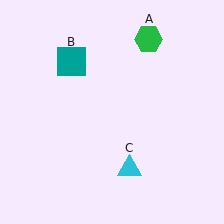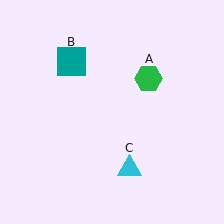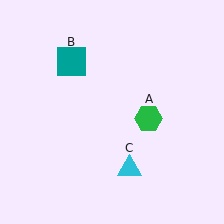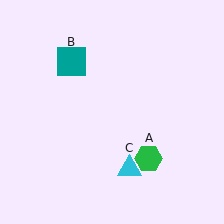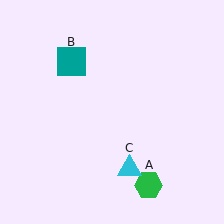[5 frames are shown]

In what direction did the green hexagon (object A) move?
The green hexagon (object A) moved down.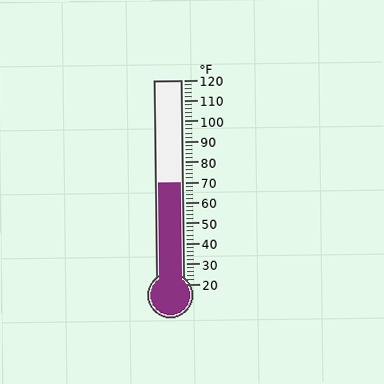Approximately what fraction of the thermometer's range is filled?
The thermometer is filled to approximately 50% of its range.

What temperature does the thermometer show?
The thermometer shows approximately 70°F.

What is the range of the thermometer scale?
The thermometer scale ranges from 20°F to 120°F.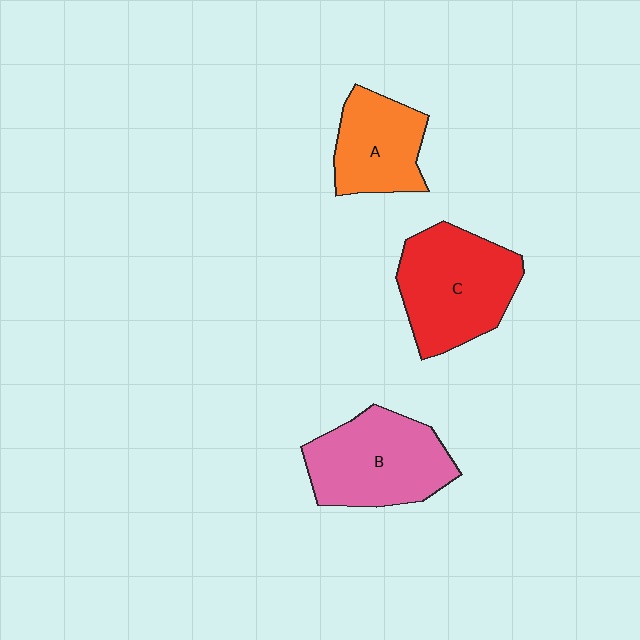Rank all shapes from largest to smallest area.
From largest to smallest: C (red), B (pink), A (orange).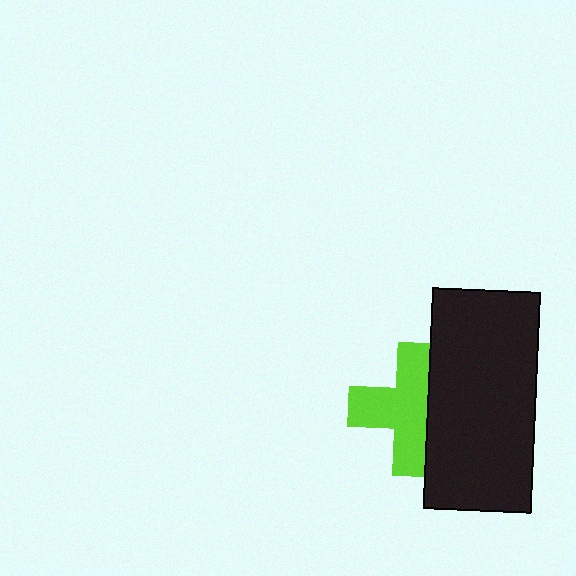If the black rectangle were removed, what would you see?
You would see the complete lime cross.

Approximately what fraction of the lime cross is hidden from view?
Roughly 34% of the lime cross is hidden behind the black rectangle.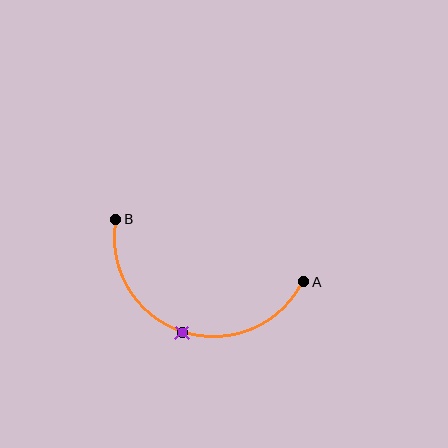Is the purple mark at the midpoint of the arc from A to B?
Yes. The purple mark lies on the arc at equal arc-length from both A and B — it is the arc midpoint.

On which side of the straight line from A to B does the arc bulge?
The arc bulges below the straight line connecting A and B.